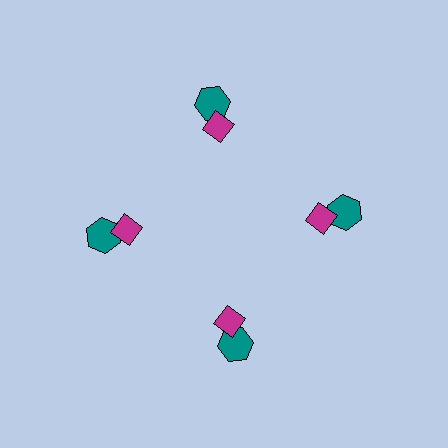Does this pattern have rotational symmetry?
Yes, this pattern has 4-fold rotational symmetry. It looks the same after rotating 90 degrees around the center.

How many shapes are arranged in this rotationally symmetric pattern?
There are 8 shapes, arranged in 4 groups of 2.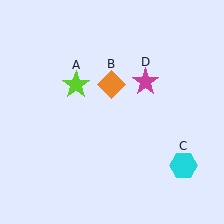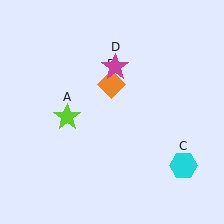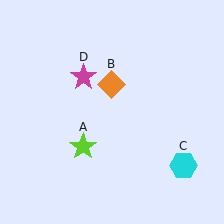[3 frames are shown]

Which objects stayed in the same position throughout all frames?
Orange diamond (object B) and cyan hexagon (object C) remained stationary.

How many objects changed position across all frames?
2 objects changed position: lime star (object A), magenta star (object D).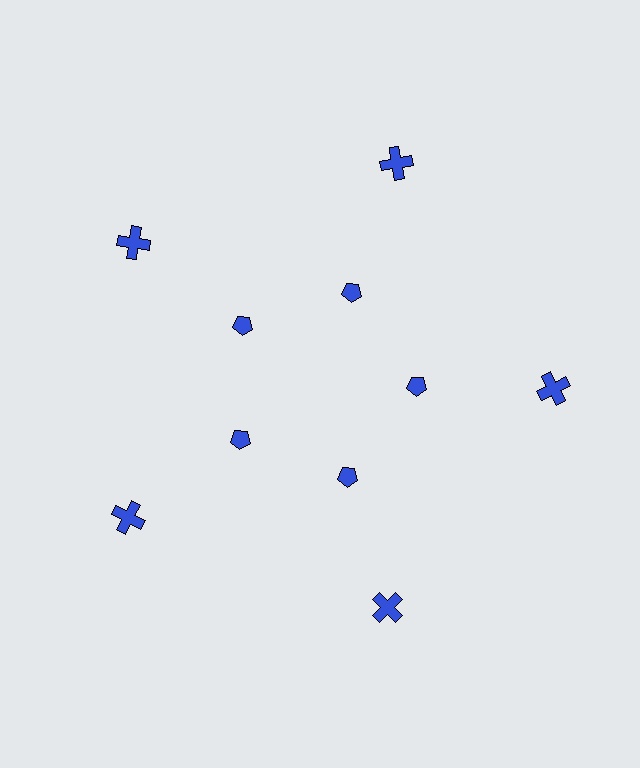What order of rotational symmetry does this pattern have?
This pattern has 5-fold rotational symmetry.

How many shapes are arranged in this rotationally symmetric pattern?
There are 10 shapes, arranged in 5 groups of 2.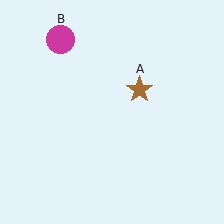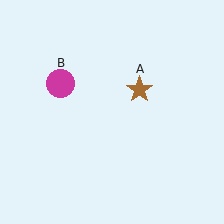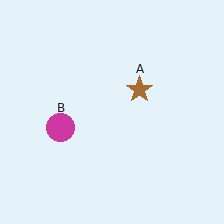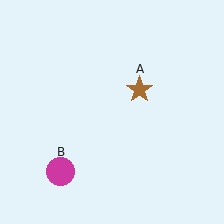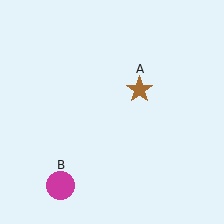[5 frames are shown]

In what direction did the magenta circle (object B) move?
The magenta circle (object B) moved down.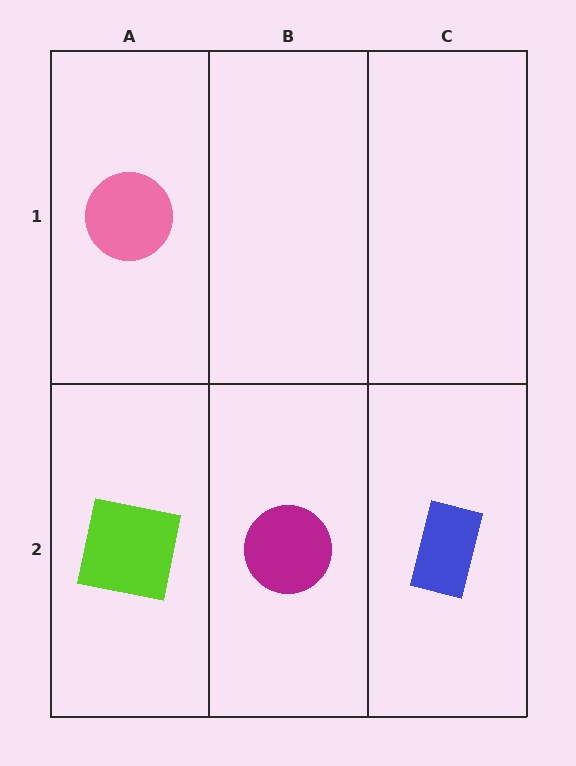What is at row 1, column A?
A pink circle.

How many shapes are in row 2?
3 shapes.